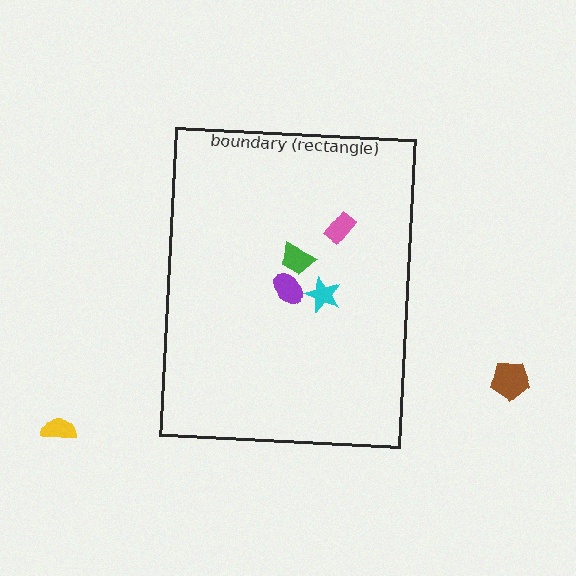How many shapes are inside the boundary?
4 inside, 2 outside.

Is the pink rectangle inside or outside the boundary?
Inside.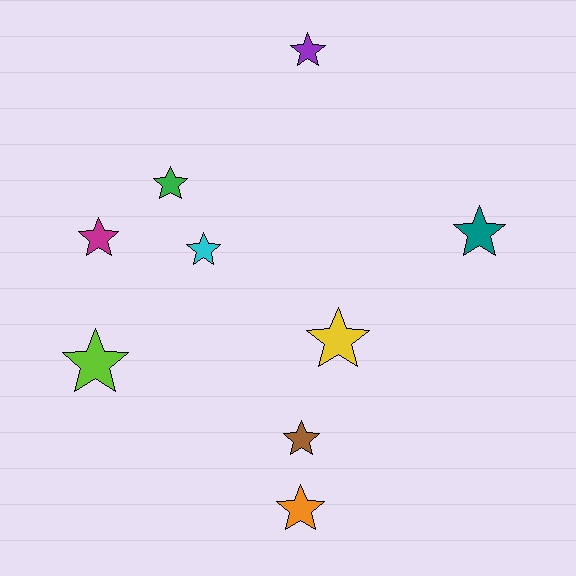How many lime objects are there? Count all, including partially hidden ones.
There is 1 lime object.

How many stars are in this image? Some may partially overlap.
There are 9 stars.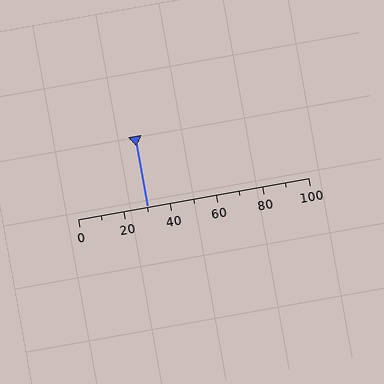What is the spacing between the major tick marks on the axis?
The major ticks are spaced 20 apart.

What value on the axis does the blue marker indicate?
The marker indicates approximately 30.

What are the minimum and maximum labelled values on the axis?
The axis runs from 0 to 100.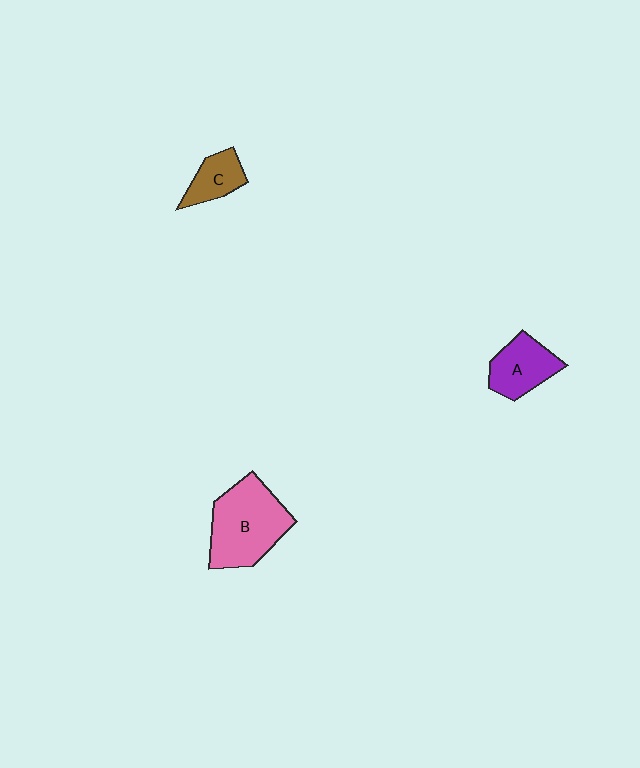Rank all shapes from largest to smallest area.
From largest to smallest: B (pink), A (purple), C (brown).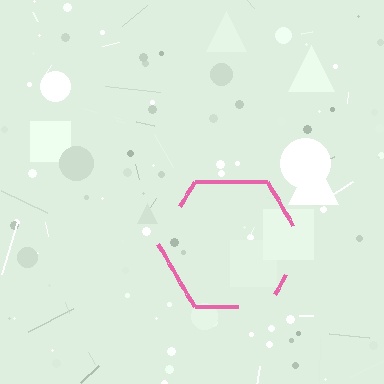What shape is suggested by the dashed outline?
The dashed outline suggests a hexagon.